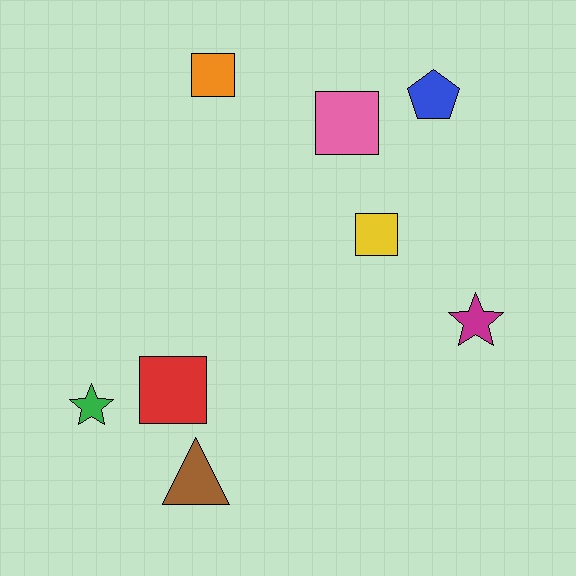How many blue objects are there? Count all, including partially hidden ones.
There is 1 blue object.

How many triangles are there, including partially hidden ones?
There is 1 triangle.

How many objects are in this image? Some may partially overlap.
There are 8 objects.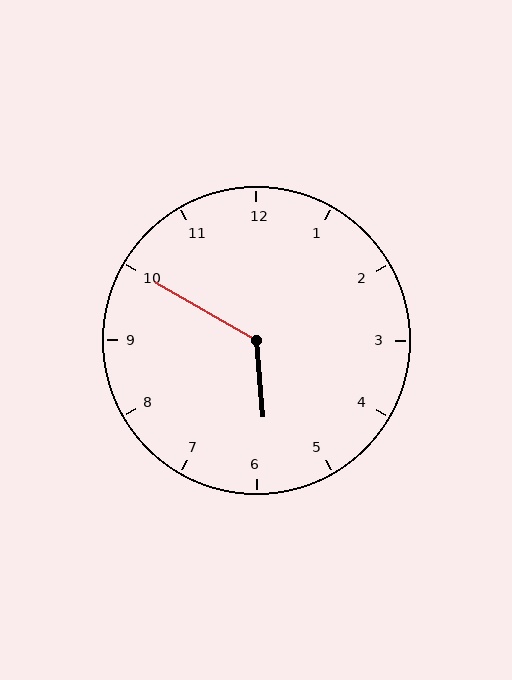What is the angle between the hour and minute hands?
Approximately 125 degrees.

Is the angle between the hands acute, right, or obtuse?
It is obtuse.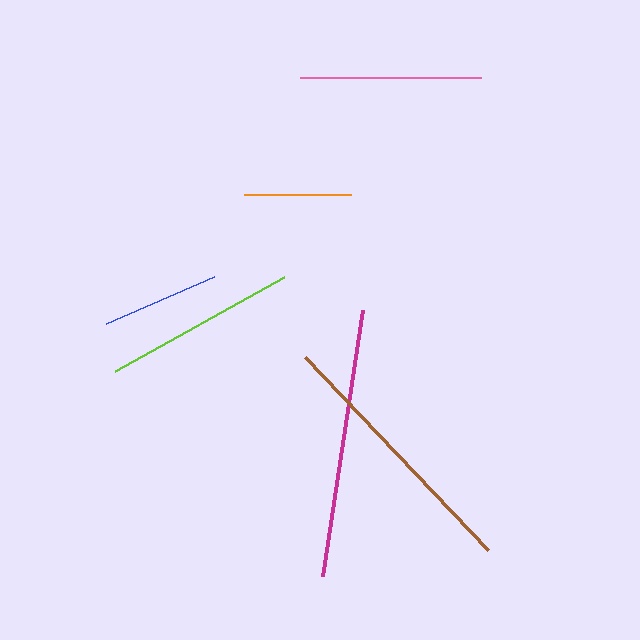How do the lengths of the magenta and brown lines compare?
The magenta and brown lines are approximately the same length.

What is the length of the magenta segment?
The magenta segment is approximately 269 pixels long.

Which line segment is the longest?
The magenta line is the longest at approximately 269 pixels.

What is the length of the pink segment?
The pink segment is approximately 181 pixels long.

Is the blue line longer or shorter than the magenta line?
The magenta line is longer than the blue line.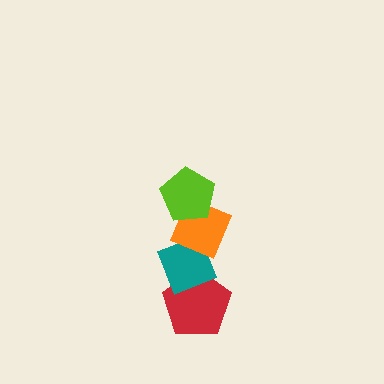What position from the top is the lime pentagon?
The lime pentagon is 1st from the top.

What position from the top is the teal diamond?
The teal diamond is 3rd from the top.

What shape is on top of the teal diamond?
The orange diamond is on top of the teal diamond.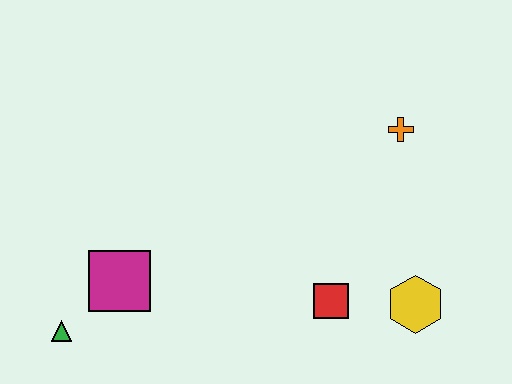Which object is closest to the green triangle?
The magenta square is closest to the green triangle.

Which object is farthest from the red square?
The green triangle is farthest from the red square.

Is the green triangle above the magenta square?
No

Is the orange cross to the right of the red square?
Yes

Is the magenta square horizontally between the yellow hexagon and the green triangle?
Yes